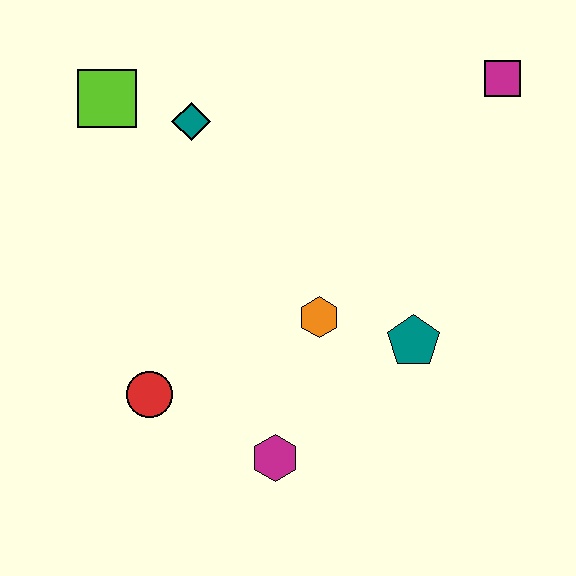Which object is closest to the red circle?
The magenta hexagon is closest to the red circle.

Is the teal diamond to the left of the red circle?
No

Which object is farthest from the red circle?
The magenta square is farthest from the red circle.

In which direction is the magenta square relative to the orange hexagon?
The magenta square is above the orange hexagon.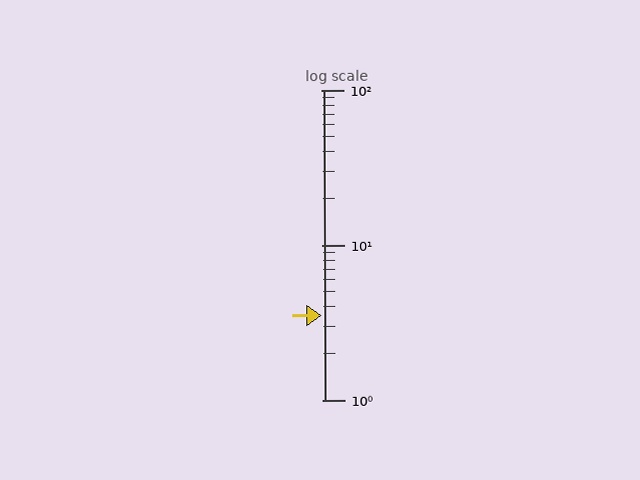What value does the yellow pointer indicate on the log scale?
The pointer indicates approximately 3.5.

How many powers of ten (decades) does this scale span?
The scale spans 2 decades, from 1 to 100.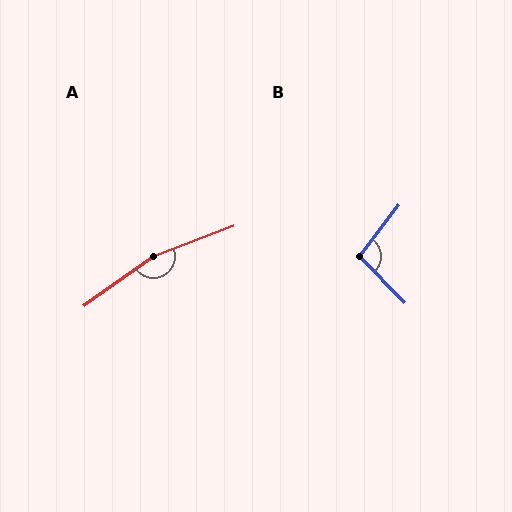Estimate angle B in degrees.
Approximately 98 degrees.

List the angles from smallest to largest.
B (98°), A (165°).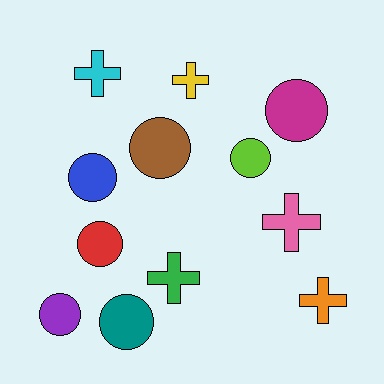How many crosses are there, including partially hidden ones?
There are 5 crosses.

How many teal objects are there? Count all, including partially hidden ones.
There is 1 teal object.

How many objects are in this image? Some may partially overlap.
There are 12 objects.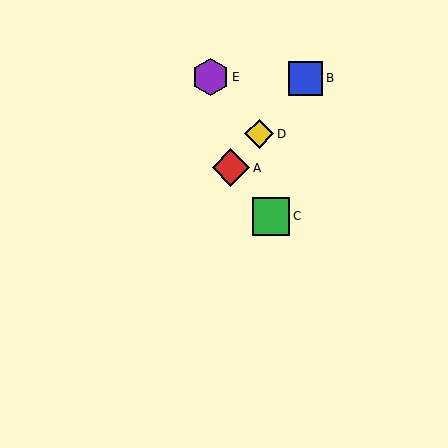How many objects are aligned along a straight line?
3 objects (A, B, D) are aligned along a straight line.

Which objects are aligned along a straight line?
Objects A, B, D are aligned along a straight line.